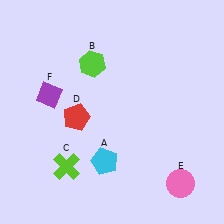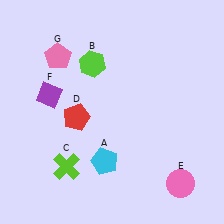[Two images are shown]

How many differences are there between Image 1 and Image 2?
There is 1 difference between the two images.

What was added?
A pink pentagon (G) was added in Image 2.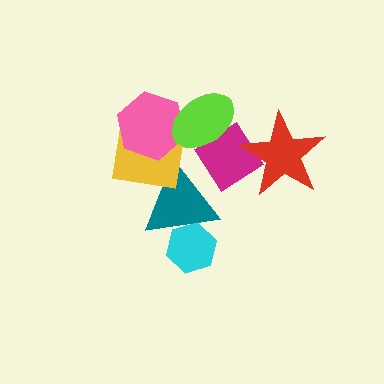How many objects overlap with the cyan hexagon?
1 object overlaps with the cyan hexagon.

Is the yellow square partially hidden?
Yes, it is partially covered by another shape.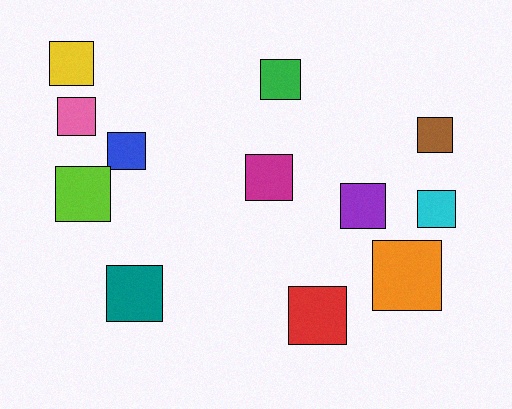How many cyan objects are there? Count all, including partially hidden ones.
There is 1 cyan object.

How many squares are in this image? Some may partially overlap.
There are 12 squares.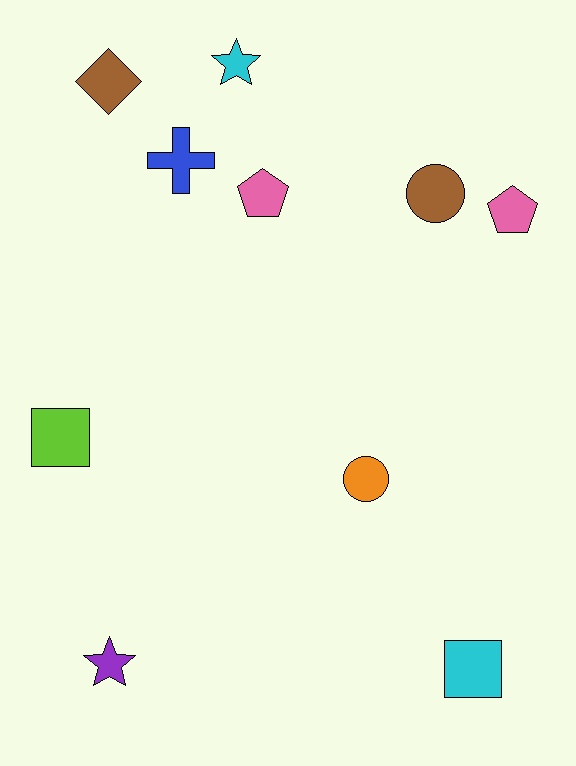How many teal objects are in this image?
There are no teal objects.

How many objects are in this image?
There are 10 objects.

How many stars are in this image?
There are 2 stars.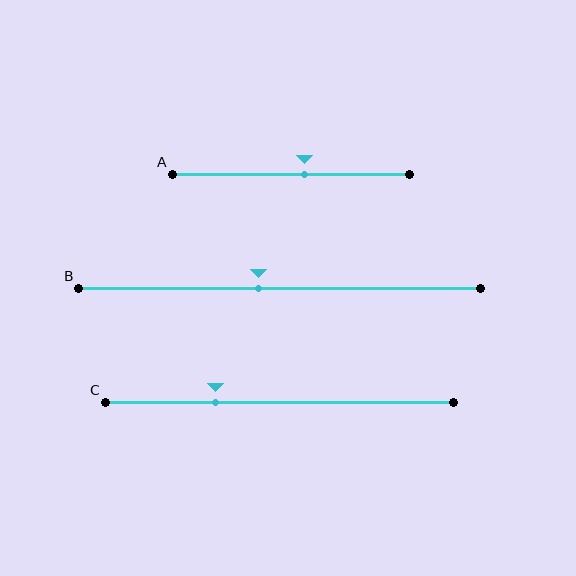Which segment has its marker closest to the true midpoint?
Segment B has its marker closest to the true midpoint.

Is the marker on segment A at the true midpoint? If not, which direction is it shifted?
No, the marker on segment A is shifted to the right by about 6% of the segment length.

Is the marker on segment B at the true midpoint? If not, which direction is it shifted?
No, the marker on segment B is shifted to the left by about 5% of the segment length.